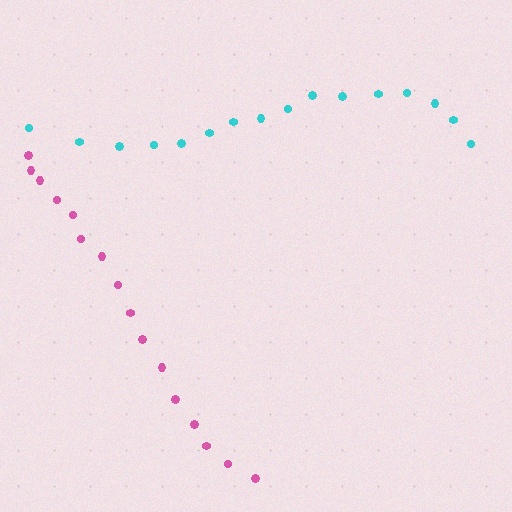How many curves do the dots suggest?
There are 2 distinct paths.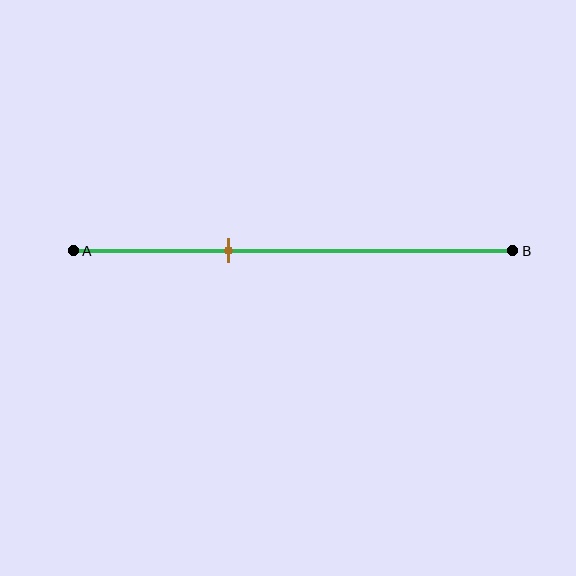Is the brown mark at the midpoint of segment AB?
No, the mark is at about 35% from A, not at the 50% midpoint.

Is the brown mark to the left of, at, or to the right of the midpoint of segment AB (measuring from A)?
The brown mark is to the left of the midpoint of segment AB.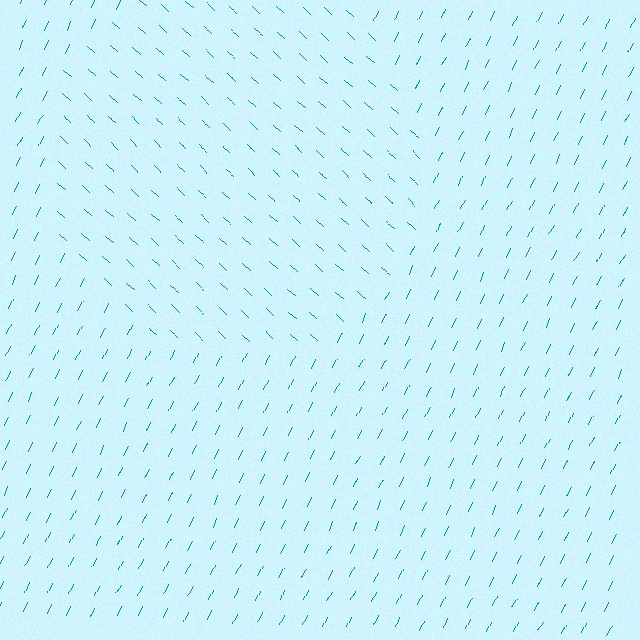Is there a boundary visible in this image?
Yes, there is a texture boundary formed by a change in line orientation.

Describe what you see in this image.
The image is filled with small teal line segments. A circle region in the image has lines oriented differently from the surrounding lines, creating a visible texture boundary.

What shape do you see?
I see a circle.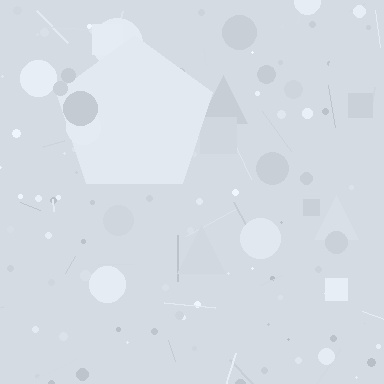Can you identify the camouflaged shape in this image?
The camouflaged shape is a pentagon.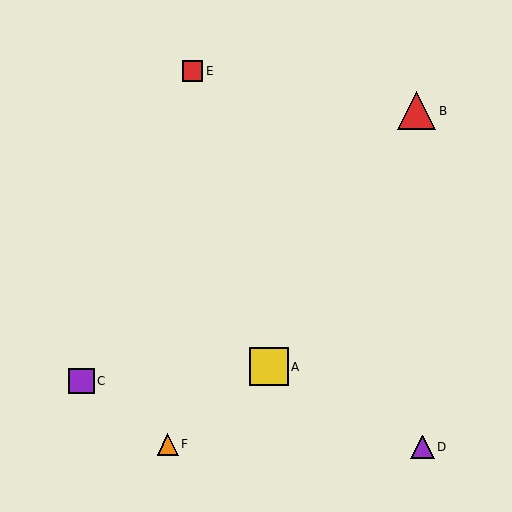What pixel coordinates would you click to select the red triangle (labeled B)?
Click at (416, 111) to select the red triangle B.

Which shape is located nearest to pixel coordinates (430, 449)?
The purple triangle (labeled D) at (422, 447) is nearest to that location.